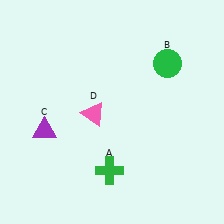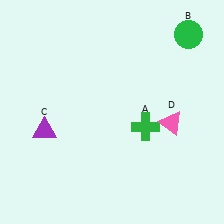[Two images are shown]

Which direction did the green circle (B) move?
The green circle (B) moved up.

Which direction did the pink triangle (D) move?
The pink triangle (D) moved right.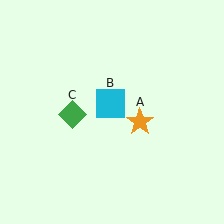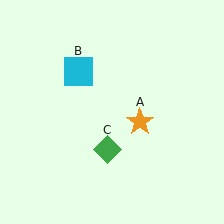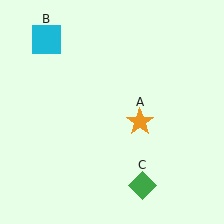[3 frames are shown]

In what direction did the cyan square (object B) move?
The cyan square (object B) moved up and to the left.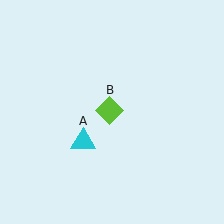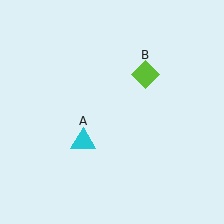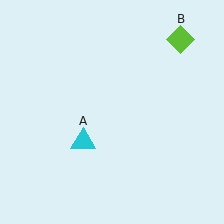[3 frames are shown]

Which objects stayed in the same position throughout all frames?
Cyan triangle (object A) remained stationary.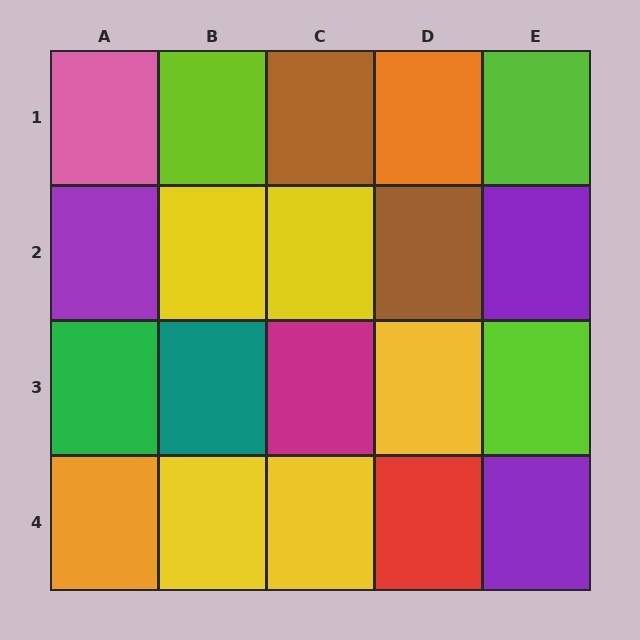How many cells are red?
1 cell is red.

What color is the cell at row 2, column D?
Brown.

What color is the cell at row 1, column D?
Orange.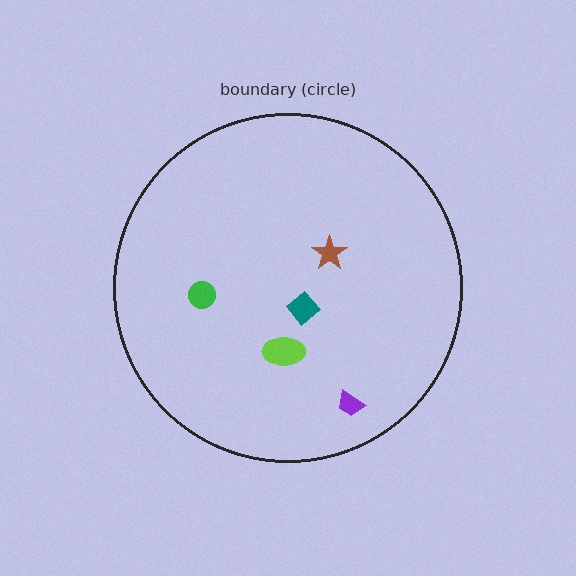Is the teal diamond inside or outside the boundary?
Inside.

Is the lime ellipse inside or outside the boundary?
Inside.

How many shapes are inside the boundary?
5 inside, 0 outside.